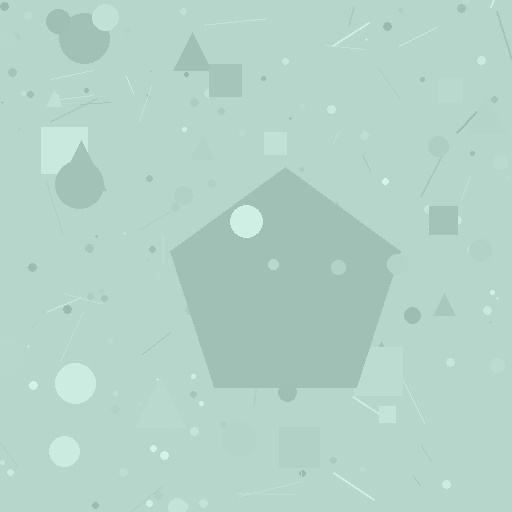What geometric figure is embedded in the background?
A pentagon is embedded in the background.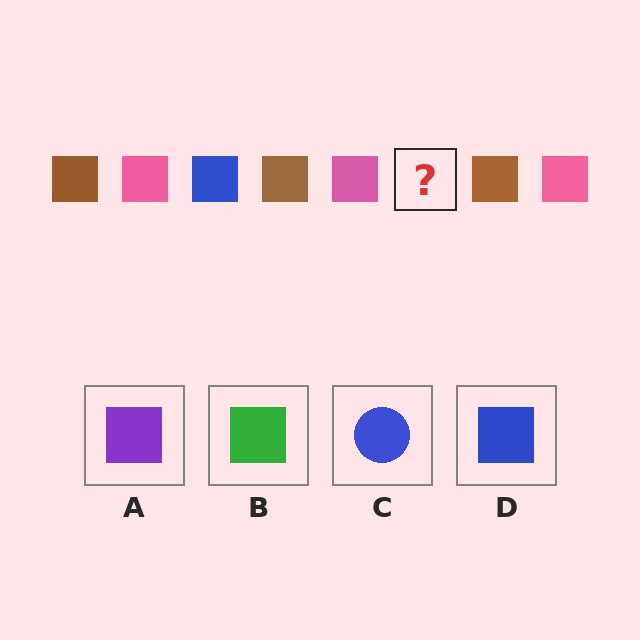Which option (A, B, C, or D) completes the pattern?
D.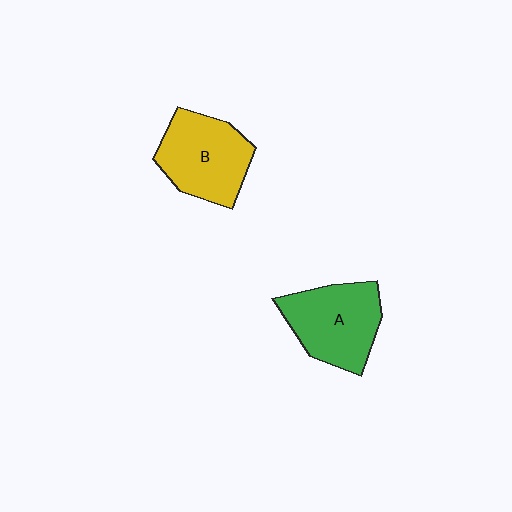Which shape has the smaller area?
Shape B (yellow).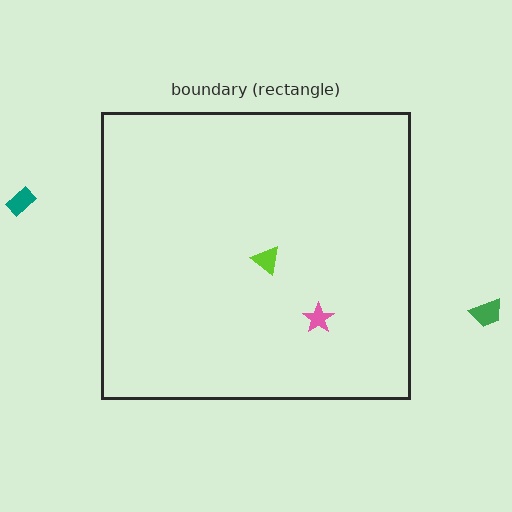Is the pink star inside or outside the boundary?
Inside.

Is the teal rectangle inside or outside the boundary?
Outside.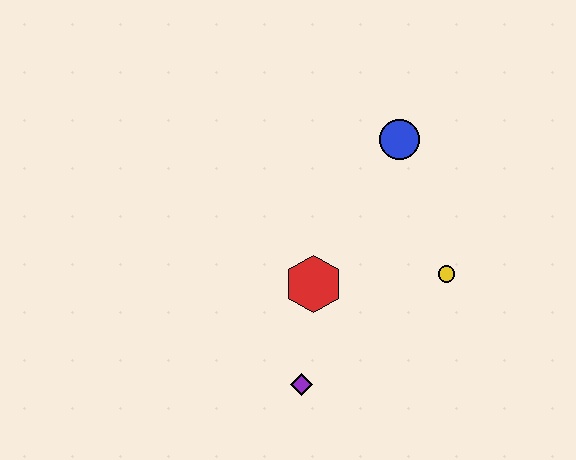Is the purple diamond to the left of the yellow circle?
Yes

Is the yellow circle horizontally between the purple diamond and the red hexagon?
No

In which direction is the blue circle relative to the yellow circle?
The blue circle is above the yellow circle.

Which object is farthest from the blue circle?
The purple diamond is farthest from the blue circle.